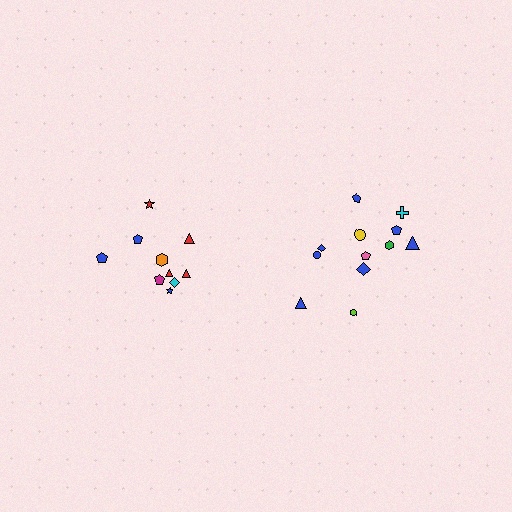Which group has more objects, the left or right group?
The right group.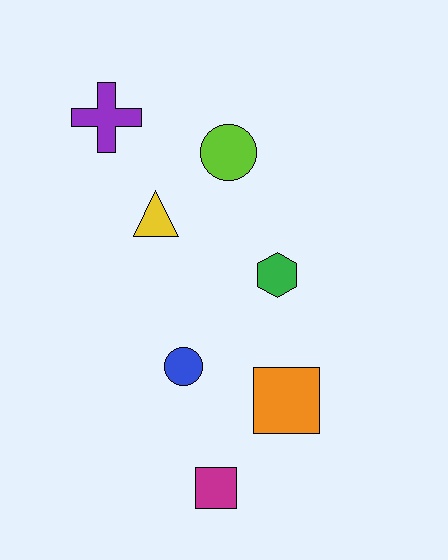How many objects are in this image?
There are 7 objects.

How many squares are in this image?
There are 2 squares.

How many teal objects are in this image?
There are no teal objects.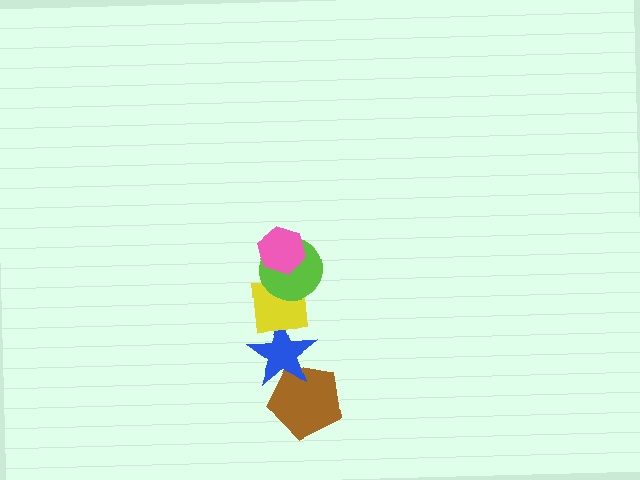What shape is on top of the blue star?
The yellow square is on top of the blue star.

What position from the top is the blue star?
The blue star is 4th from the top.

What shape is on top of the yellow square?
The lime circle is on top of the yellow square.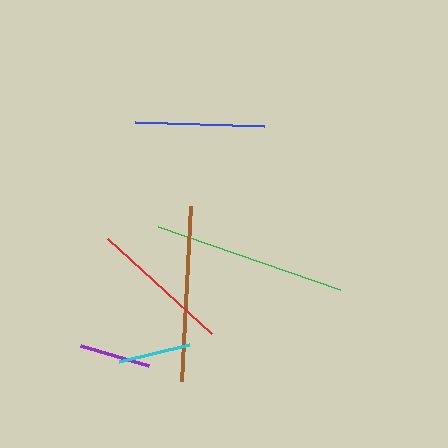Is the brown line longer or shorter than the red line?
The brown line is longer than the red line.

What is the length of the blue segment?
The blue segment is approximately 129 pixels long.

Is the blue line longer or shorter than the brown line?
The brown line is longer than the blue line.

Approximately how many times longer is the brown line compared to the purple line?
The brown line is approximately 2.5 times the length of the purple line.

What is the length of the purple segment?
The purple segment is approximately 71 pixels long.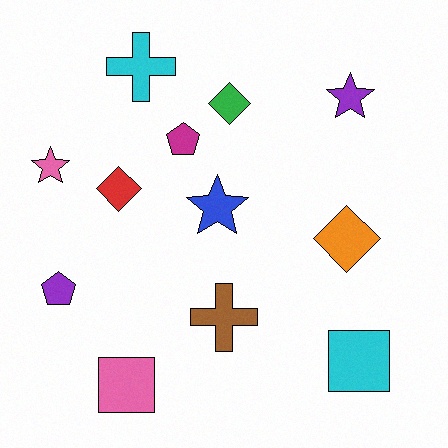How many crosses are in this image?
There are 2 crosses.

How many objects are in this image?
There are 12 objects.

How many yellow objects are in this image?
There are no yellow objects.